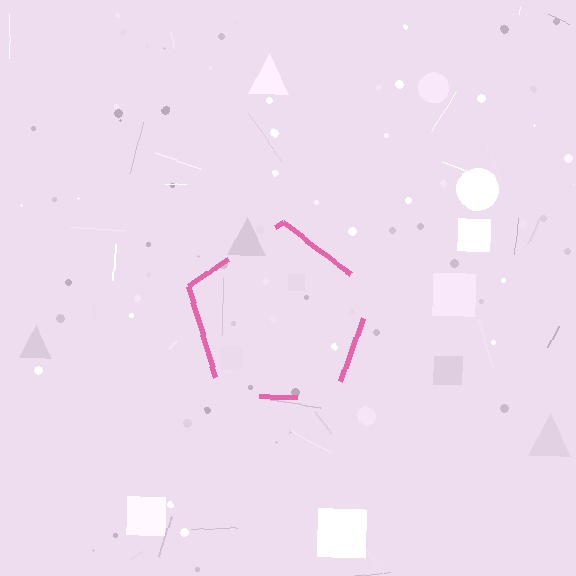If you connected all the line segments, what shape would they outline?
They would outline a pentagon.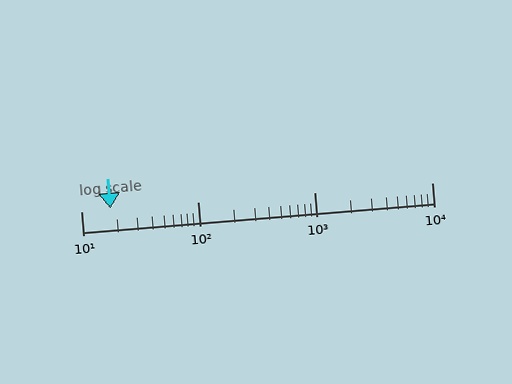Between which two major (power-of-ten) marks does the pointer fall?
The pointer is between 10 and 100.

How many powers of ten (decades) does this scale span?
The scale spans 3 decades, from 10 to 10000.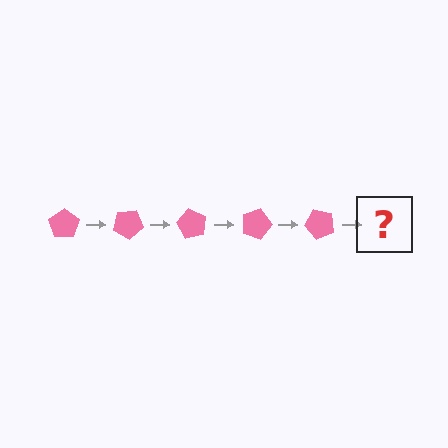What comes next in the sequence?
The next element should be a pink pentagon rotated 150 degrees.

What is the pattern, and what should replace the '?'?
The pattern is that the pentagon rotates 30 degrees each step. The '?' should be a pink pentagon rotated 150 degrees.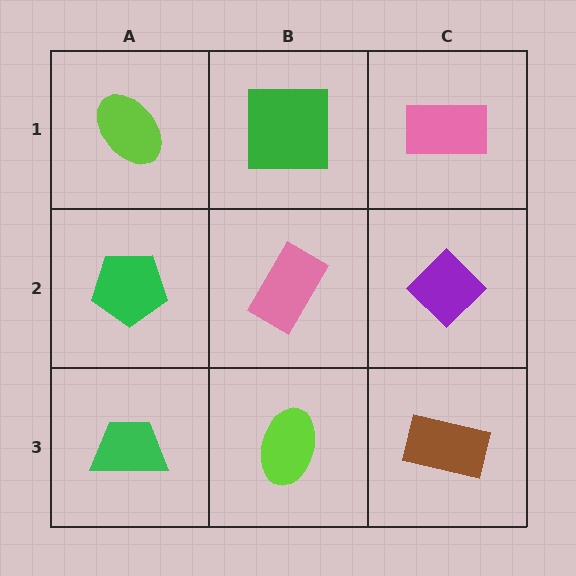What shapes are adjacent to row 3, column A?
A green pentagon (row 2, column A), a lime ellipse (row 3, column B).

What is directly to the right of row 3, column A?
A lime ellipse.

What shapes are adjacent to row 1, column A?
A green pentagon (row 2, column A), a green square (row 1, column B).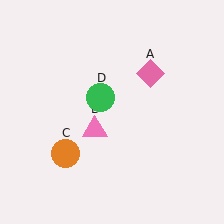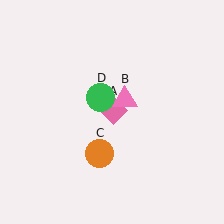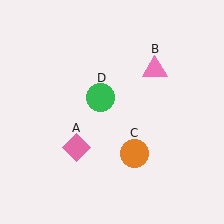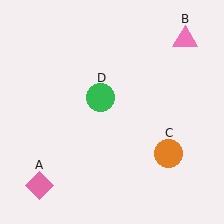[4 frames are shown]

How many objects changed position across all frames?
3 objects changed position: pink diamond (object A), pink triangle (object B), orange circle (object C).